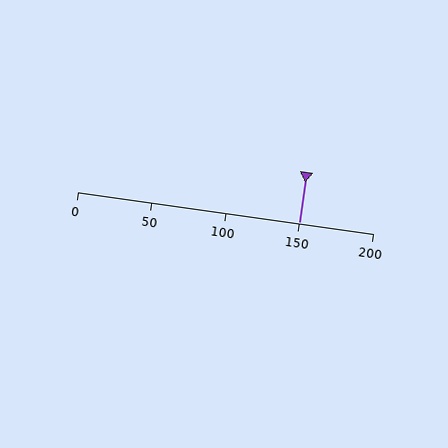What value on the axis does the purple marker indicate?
The marker indicates approximately 150.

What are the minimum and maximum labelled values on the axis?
The axis runs from 0 to 200.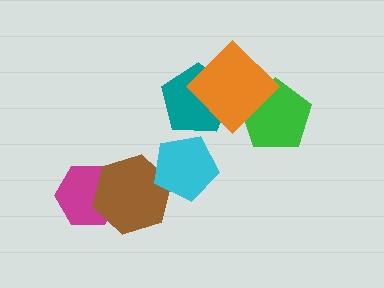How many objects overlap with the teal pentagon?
1 object overlaps with the teal pentagon.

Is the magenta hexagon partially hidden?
Yes, it is partially covered by another shape.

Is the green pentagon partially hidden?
Yes, it is partially covered by another shape.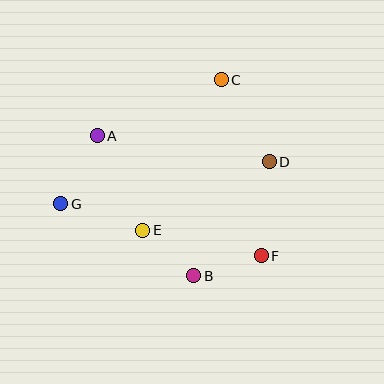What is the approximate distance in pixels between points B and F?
The distance between B and F is approximately 71 pixels.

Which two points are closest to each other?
Points B and E are closest to each other.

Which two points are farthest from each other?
Points D and G are farthest from each other.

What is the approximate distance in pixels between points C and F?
The distance between C and F is approximately 180 pixels.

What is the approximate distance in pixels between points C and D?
The distance between C and D is approximately 95 pixels.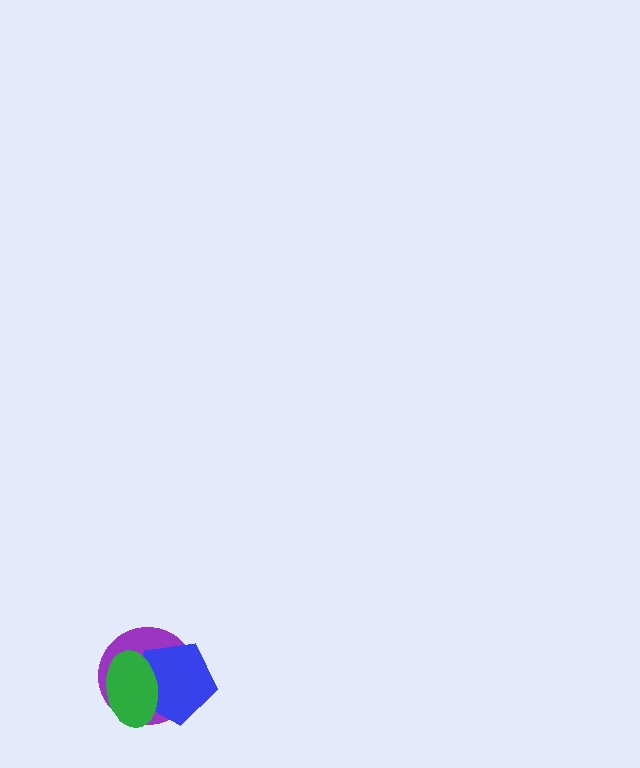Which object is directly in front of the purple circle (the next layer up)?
The blue pentagon is directly in front of the purple circle.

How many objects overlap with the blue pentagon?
2 objects overlap with the blue pentagon.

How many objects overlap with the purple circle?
2 objects overlap with the purple circle.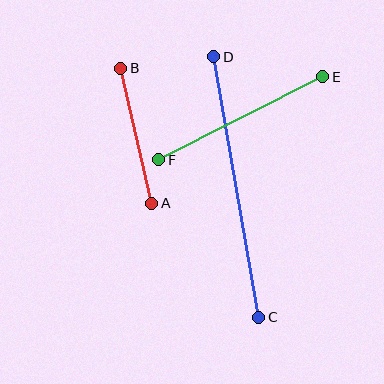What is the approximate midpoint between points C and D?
The midpoint is at approximately (236, 187) pixels.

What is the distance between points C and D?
The distance is approximately 265 pixels.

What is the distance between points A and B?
The distance is approximately 139 pixels.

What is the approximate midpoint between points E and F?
The midpoint is at approximately (241, 118) pixels.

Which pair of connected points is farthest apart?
Points C and D are farthest apart.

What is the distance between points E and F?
The distance is approximately 184 pixels.